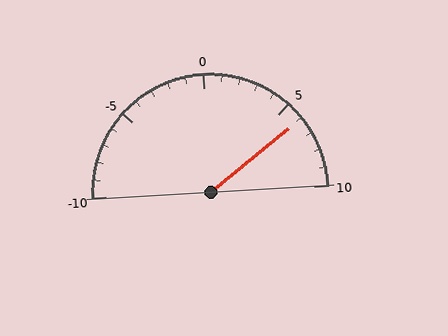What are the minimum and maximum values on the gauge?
The gauge ranges from -10 to 10.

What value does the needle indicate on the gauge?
The needle indicates approximately 6.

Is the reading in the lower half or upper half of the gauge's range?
The reading is in the upper half of the range (-10 to 10).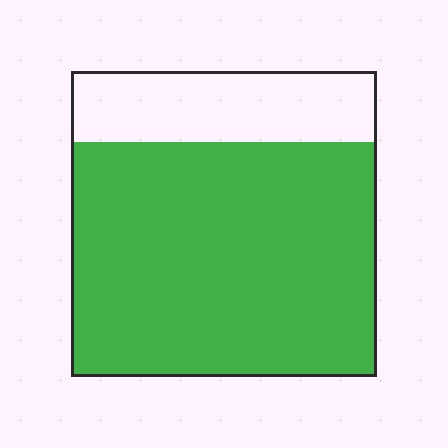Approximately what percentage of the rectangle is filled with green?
Approximately 75%.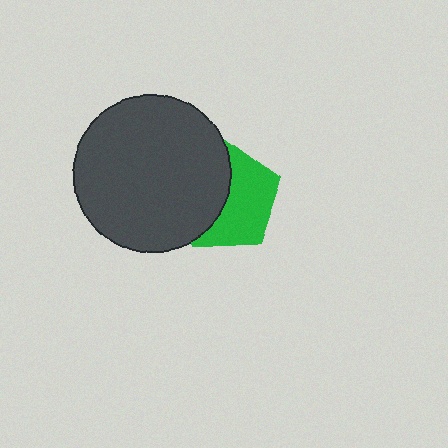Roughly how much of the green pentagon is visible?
About half of it is visible (roughly 54%).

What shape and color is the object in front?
The object in front is a dark gray circle.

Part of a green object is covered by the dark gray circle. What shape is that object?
It is a pentagon.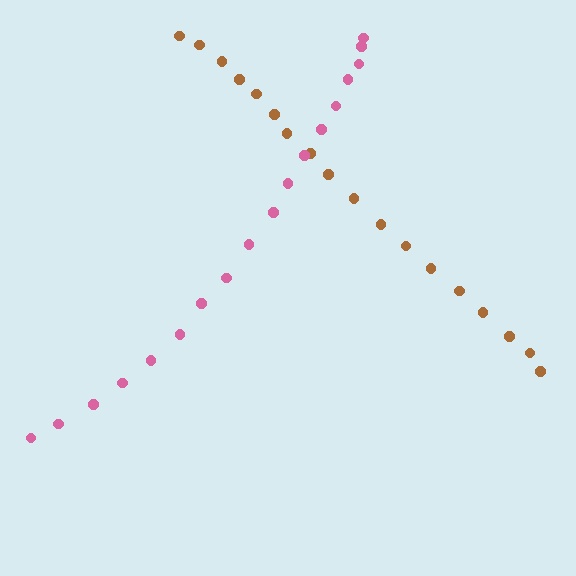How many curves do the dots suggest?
There are 2 distinct paths.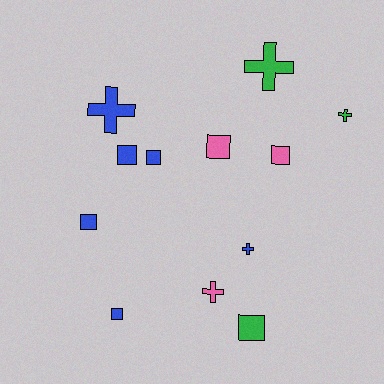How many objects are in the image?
There are 12 objects.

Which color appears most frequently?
Blue, with 6 objects.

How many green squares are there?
There is 1 green square.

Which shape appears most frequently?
Square, with 7 objects.